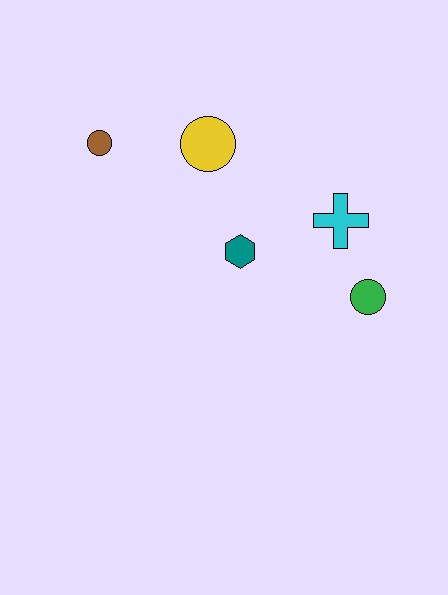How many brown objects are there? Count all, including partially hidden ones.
There is 1 brown object.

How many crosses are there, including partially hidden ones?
There is 1 cross.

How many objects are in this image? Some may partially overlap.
There are 5 objects.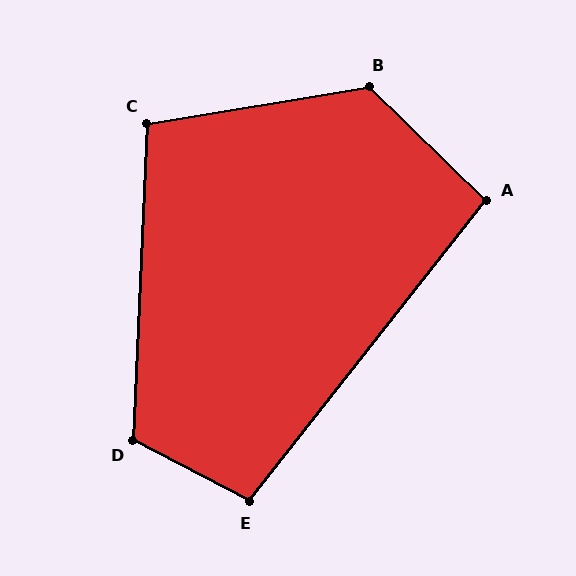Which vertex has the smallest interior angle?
A, at approximately 96 degrees.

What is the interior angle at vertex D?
Approximately 115 degrees (obtuse).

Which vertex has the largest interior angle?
B, at approximately 127 degrees.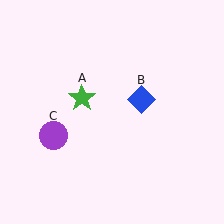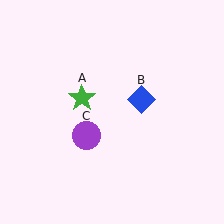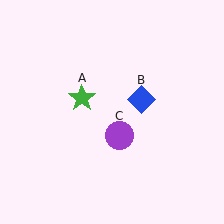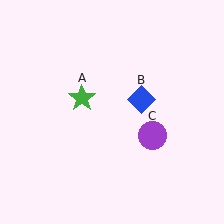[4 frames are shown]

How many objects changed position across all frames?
1 object changed position: purple circle (object C).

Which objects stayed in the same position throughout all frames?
Green star (object A) and blue diamond (object B) remained stationary.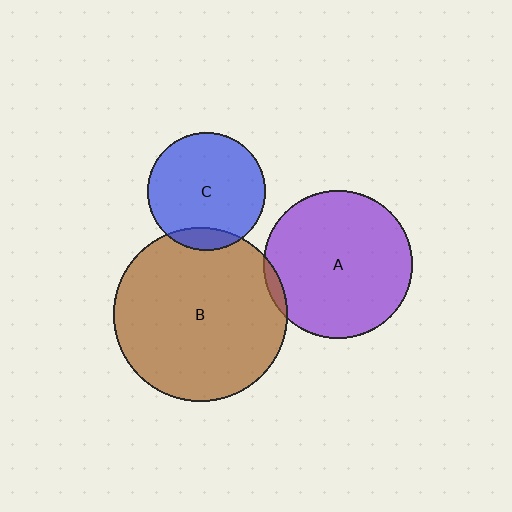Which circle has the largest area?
Circle B (brown).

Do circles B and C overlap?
Yes.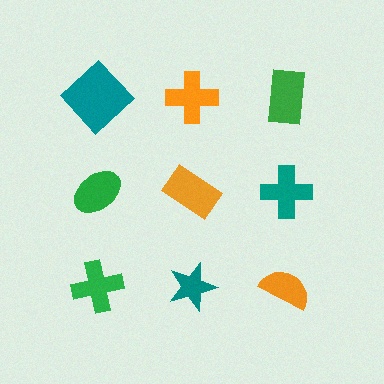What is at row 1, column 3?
A green rectangle.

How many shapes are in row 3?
3 shapes.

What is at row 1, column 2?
An orange cross.